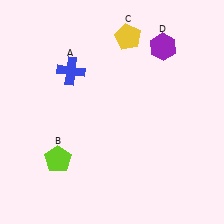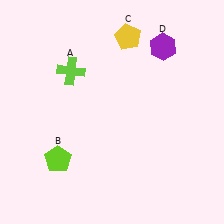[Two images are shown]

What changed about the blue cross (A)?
In Image 1, A is blue. In Image 2, it changed to lime.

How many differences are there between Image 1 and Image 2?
There is 1 difference between the two images.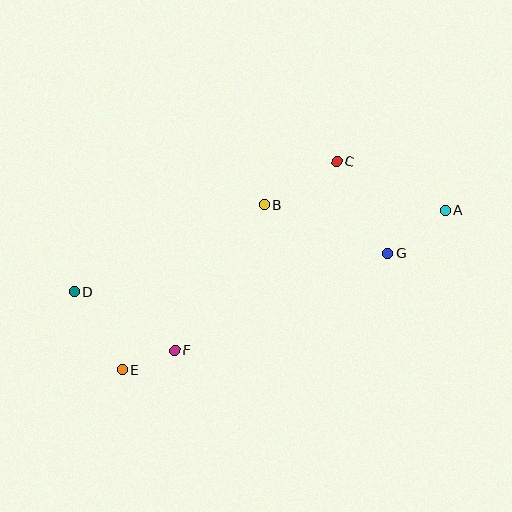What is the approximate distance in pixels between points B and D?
The distance between B and D is approximately 209 pixels.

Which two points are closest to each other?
Points E and F are closest to each other.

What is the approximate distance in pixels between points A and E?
The distance between A and E is approximately 360 pixels.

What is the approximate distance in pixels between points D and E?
The distance between D and E is approximately 91 pixels.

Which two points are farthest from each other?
Points A and D are farthest from each other.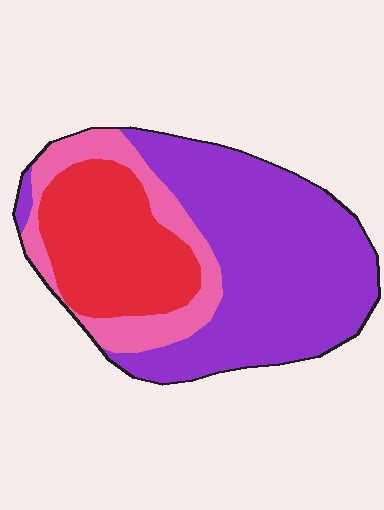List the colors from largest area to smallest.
From largest to smallest: purple, red, pink.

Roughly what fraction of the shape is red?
Red takes up about one quarter (1/4) of the shape.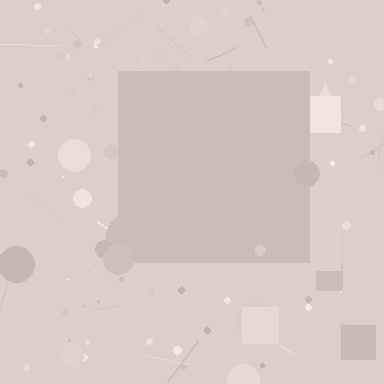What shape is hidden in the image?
A square is hidden in the image.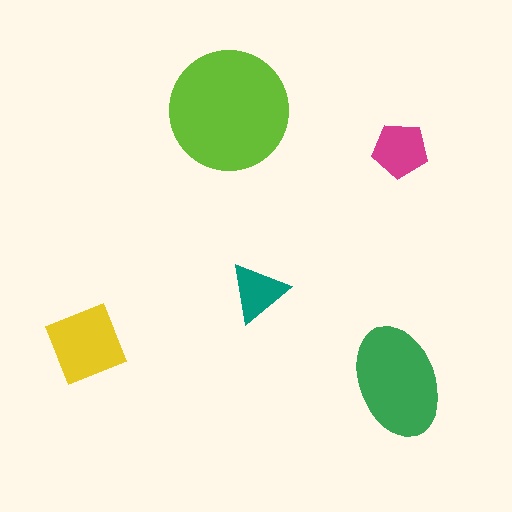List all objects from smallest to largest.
The teal triangle, the magenta pentagon, the yellow diamond, the green ellipse, the lime circle.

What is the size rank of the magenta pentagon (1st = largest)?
4th.